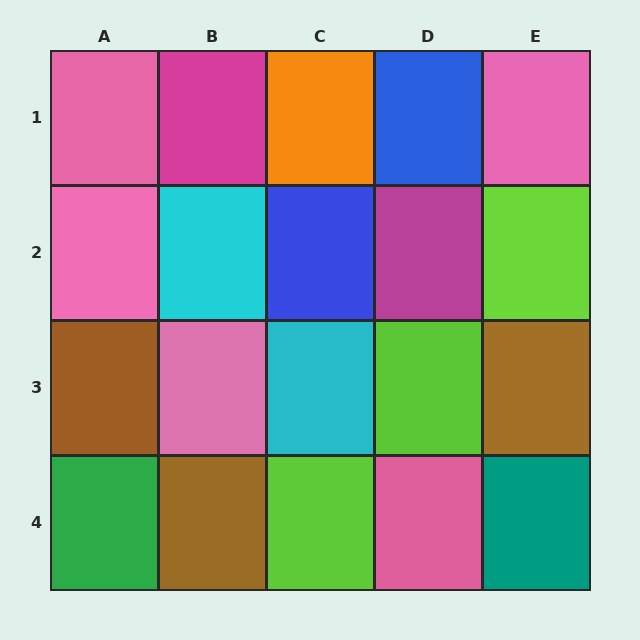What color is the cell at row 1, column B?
Magenta.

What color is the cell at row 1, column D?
Blue.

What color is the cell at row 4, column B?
Brown.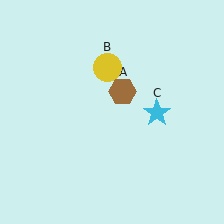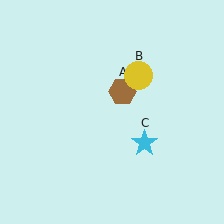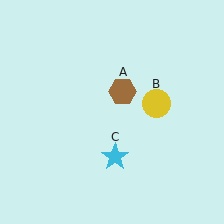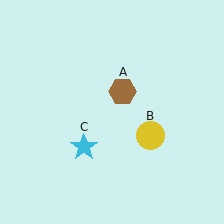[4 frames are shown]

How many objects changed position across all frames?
2 objects changed position: yellow circle (object B), cyan star (object C).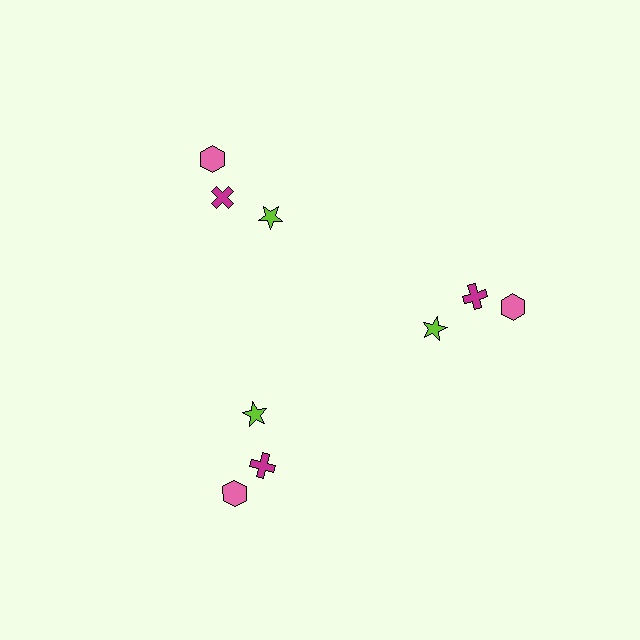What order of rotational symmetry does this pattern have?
This pattern has 3-fold rotational symmetry.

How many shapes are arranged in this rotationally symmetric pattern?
There are 9 shapes, arranged in 3 groups of 3.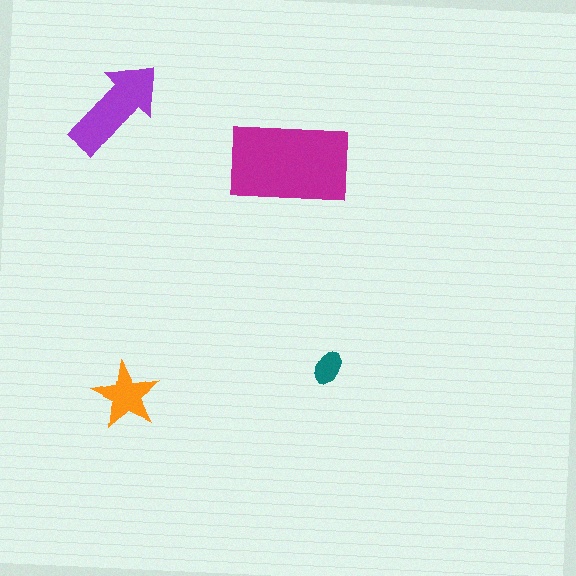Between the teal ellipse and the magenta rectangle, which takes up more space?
The magenta rectangle.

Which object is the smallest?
The teal ellipse.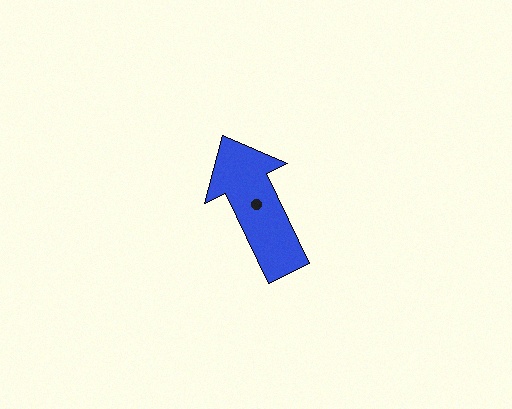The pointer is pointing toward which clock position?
Roughly 11 o'clock.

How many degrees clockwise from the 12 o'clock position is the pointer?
Approximately 334 degrees.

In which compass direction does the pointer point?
Northwest.